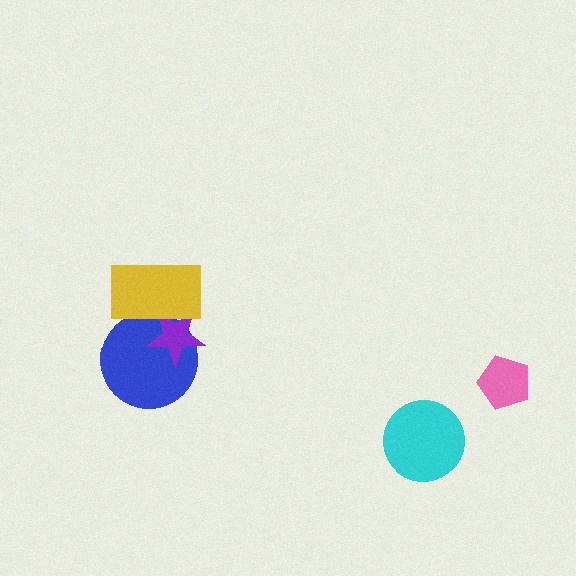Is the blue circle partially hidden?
Yes, it is partially covered by another shape.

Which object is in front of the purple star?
The yellow rectangle is in front of the purple star.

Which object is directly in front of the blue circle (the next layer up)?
The purple star is directly in front of the blue circle.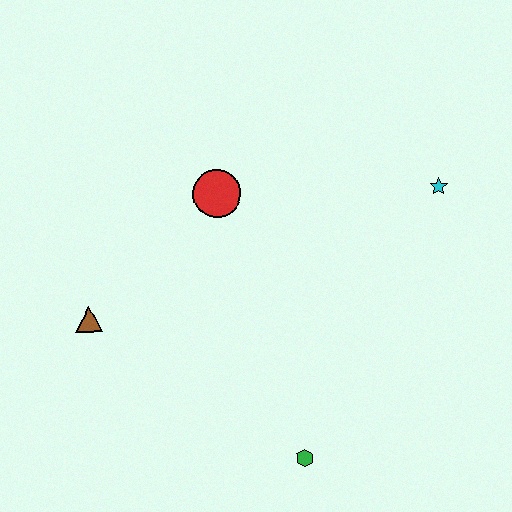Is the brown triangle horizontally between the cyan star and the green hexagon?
No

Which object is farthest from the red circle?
The green hexagon is farthest from the red circle.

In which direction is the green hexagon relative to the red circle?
The green hexagon is below the red circle.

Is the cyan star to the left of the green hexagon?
No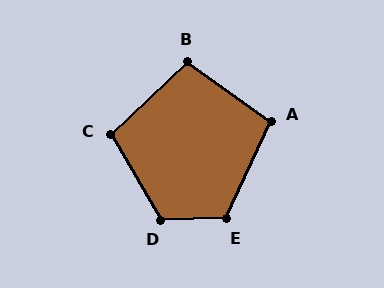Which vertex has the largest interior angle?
D, at approximately 119 degrees.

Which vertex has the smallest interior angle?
A, at approximately 101 degrees.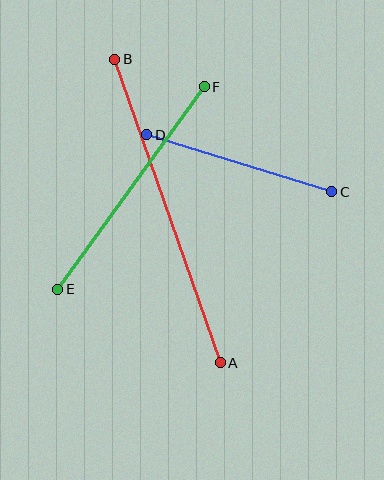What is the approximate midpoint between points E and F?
The midpoint is at approximately (131, 188) pixels.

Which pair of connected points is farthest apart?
Points A and B are farthest apart.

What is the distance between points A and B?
The distance is approximately 321 pixels.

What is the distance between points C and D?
The distance is approximately 194 pixels.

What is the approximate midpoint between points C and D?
The midpoint is at approximately (239, 163) pixels.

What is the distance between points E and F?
The distance is approximately 250 pixels.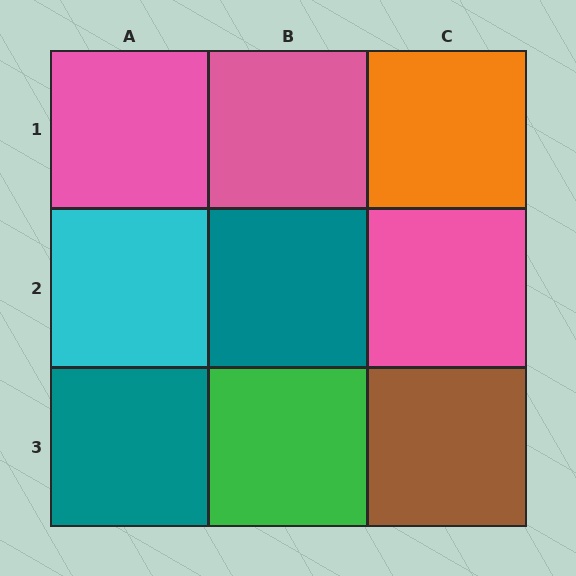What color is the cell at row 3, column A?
Teal.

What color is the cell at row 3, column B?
Green.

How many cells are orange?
1 cell is orange.